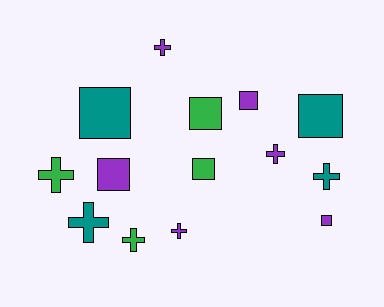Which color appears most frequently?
Purple, with 6 objects.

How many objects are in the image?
There are 14 objects.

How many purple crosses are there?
There are 3 purple crosses.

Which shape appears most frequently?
Square, with 7 objects.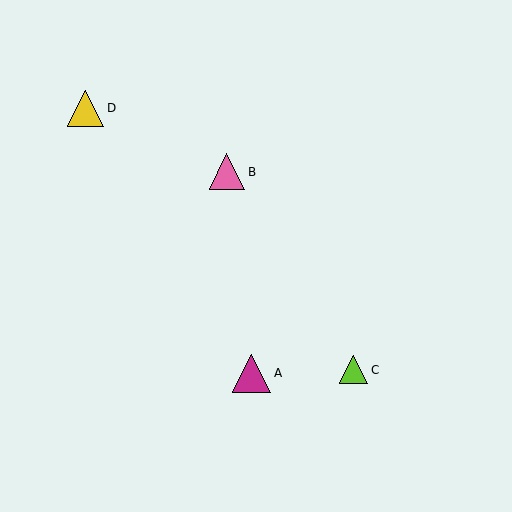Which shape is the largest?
The magenta triangle (labeled A) is the largest.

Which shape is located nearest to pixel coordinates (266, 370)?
The magenta triangle (labeled A) at (252, 373) is nearest to that location.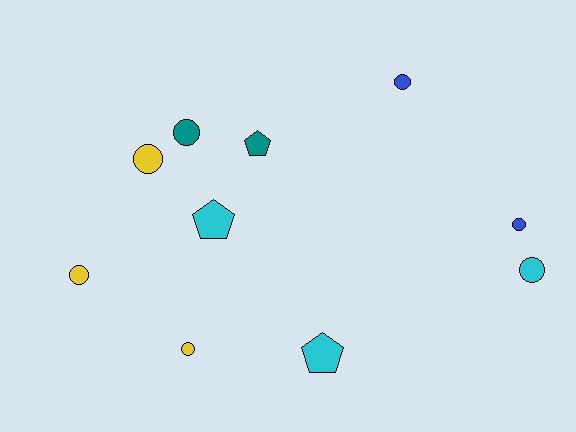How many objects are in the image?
There are 10 objects.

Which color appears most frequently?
Cyan, with 3 objects.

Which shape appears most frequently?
Circle, with 7 objects.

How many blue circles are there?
There are 2 blue circles.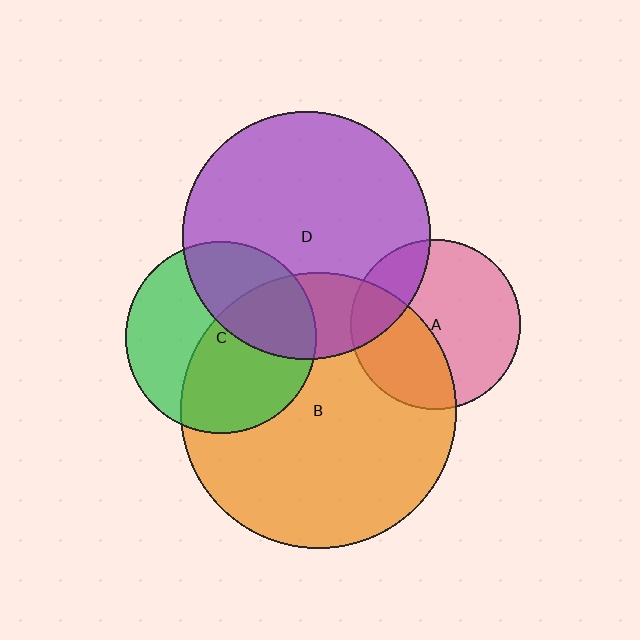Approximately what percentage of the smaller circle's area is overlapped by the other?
Approximately 55%.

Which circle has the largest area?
Circle B (orange).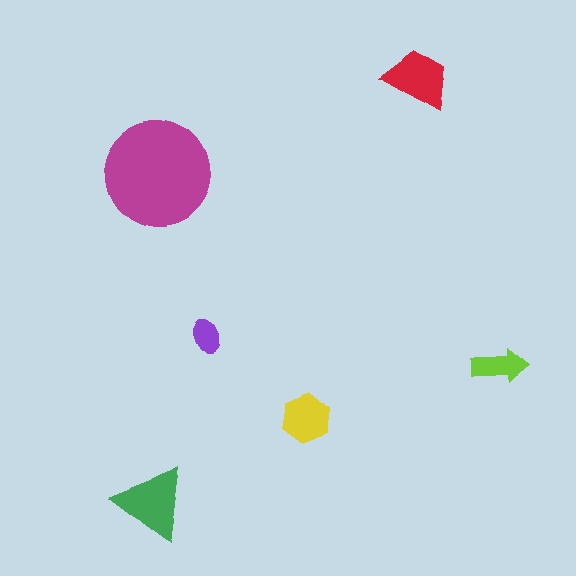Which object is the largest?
The magenta circle.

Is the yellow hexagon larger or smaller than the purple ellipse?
Larger.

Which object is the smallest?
The purple ellipse.